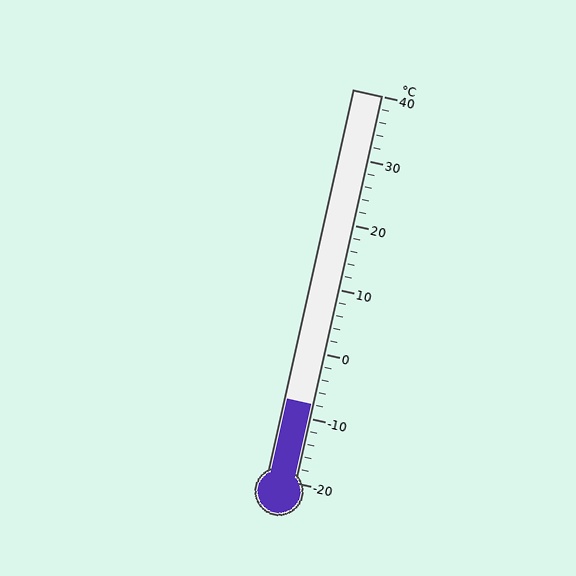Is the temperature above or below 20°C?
The temperature is below 20°C.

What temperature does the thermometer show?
The thermometer shows approximately -8°C.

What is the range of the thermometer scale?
The thermometer scale ranges from -20°C to 40°C.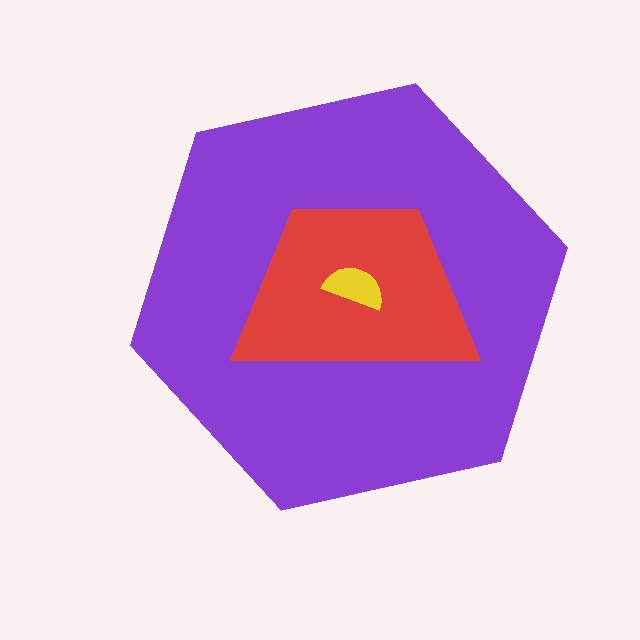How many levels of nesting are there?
3.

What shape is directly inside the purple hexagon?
The red trapezoid.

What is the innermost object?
The yellow semicircle.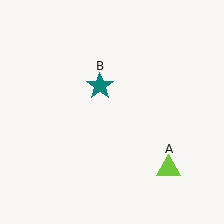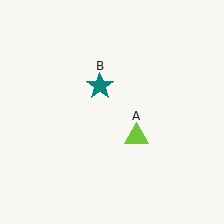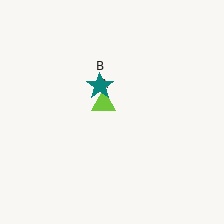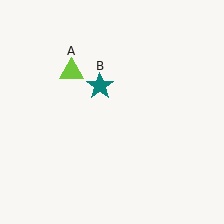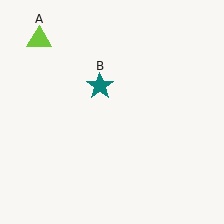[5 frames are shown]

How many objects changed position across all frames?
1 object changed position: lime triangle (object A).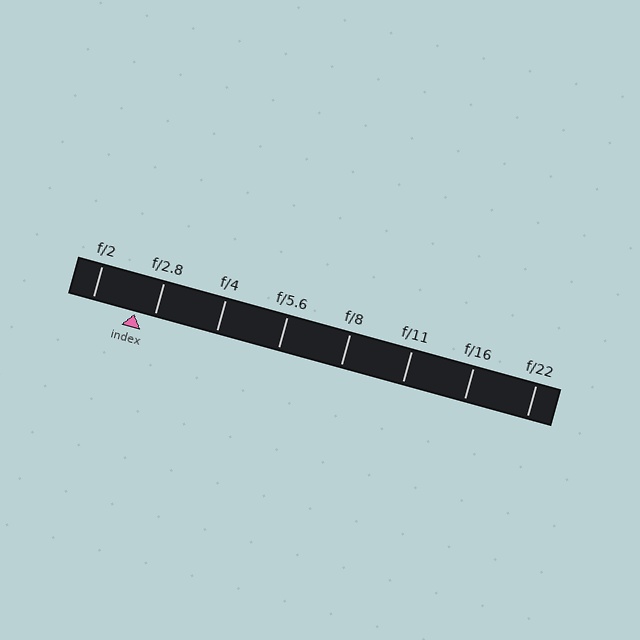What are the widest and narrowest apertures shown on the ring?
The widest aperture shown is f/2 and the narrowest is f/22.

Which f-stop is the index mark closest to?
The index mark is closest to f/2.8.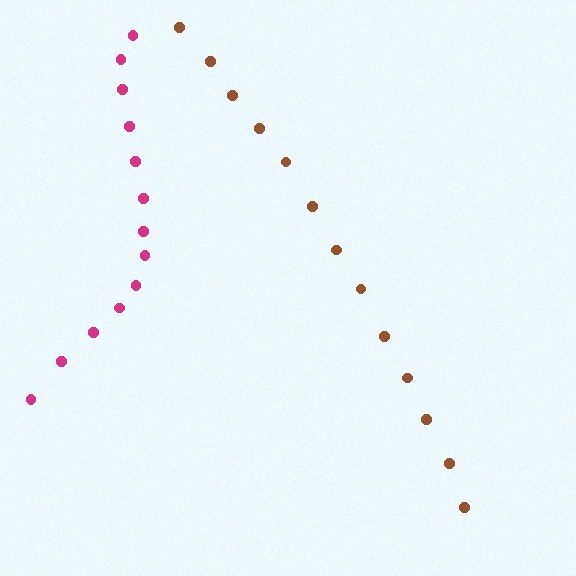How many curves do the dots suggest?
There are 2 distinct paths.